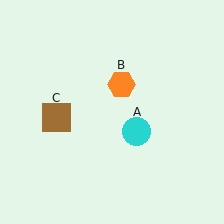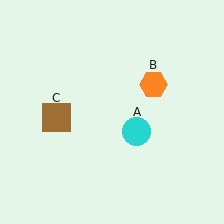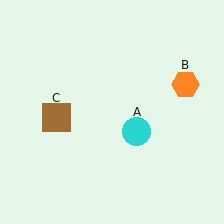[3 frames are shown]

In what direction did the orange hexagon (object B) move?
The orange hexagon (object B) moved right.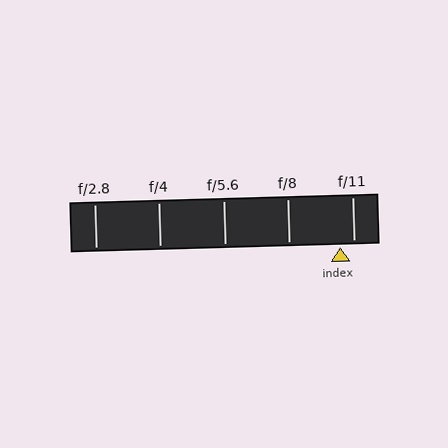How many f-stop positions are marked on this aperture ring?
There are 5 f-stop positions marked.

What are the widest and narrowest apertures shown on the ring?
The widest aperture shown is f/2.8 and the narrowest is f/11.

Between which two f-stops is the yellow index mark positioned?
The index mark is between f/8 and f/11.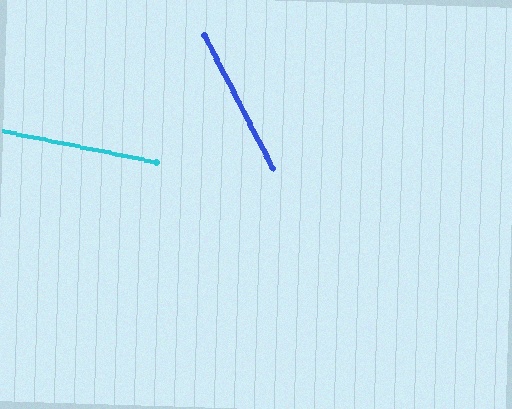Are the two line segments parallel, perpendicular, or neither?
Neither parallel nor perpendicular — they differ by about 51°.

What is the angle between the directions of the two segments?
Approximately 51 degrees.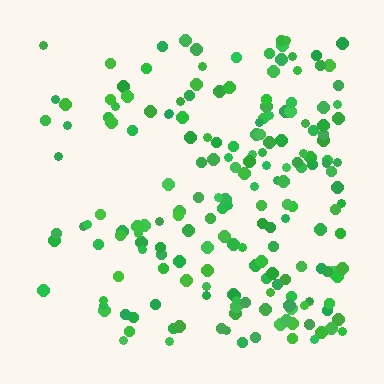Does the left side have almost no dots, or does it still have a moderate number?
Still a moderate number, just noticeably fewer than the right.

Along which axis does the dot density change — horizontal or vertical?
Horizontal.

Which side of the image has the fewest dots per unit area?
The left.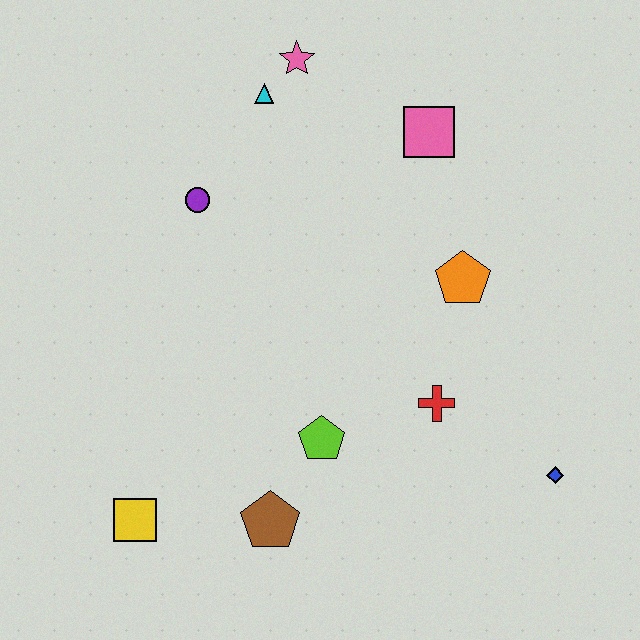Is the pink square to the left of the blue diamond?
Yes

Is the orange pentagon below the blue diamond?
No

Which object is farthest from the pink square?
The yellow square is farthest from the pink square.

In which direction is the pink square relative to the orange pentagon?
The pink square is above the orange pentagon.